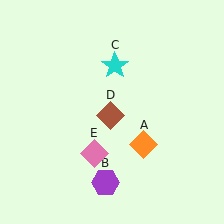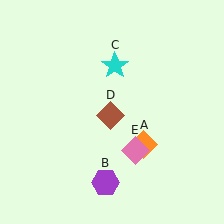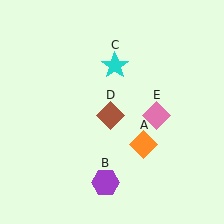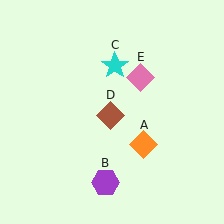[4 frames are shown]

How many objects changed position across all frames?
1 object changed position: pink diamond (object E).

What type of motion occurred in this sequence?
The pink diamond (object E) rotated counterclockwise around the center of the scene.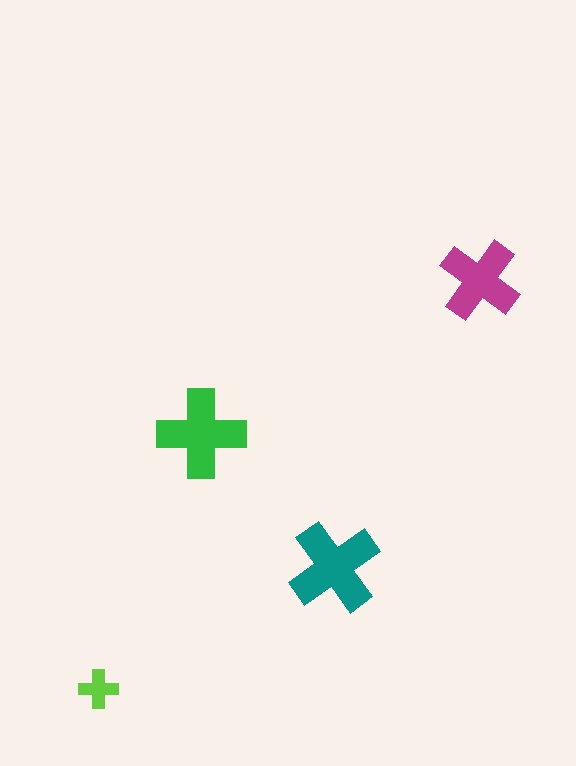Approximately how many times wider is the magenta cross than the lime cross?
About 2 times wider.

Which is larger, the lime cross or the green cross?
The green one.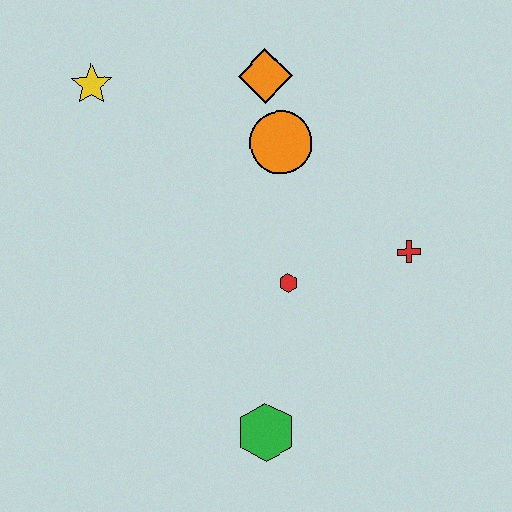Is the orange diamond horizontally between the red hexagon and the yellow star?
Yes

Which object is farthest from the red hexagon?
The yellow star is farthest from the red hexagon.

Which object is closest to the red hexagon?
The red cross is closest to the red hexagon.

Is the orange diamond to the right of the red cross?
No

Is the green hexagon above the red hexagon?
No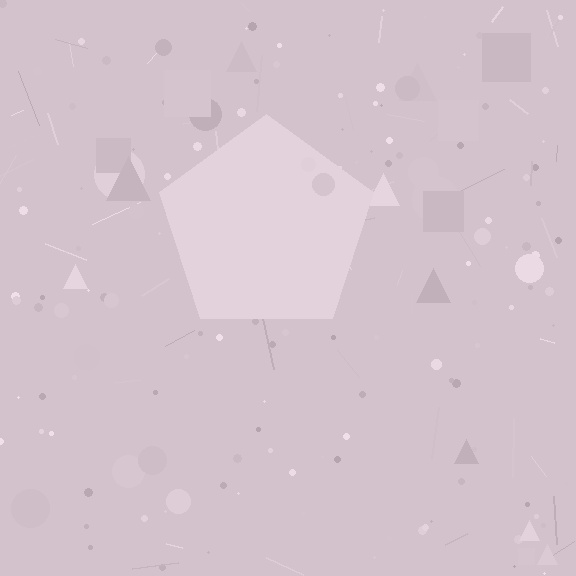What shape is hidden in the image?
A pentagon is hidden in the image.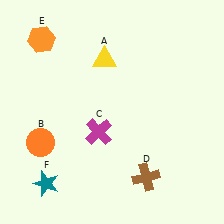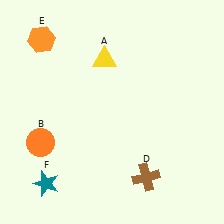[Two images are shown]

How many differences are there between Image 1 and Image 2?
There is 1 difference between the two images.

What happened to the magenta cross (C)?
The magenta cross (C) was removed in Image 2. It was in the bottom-left area of Image 1.